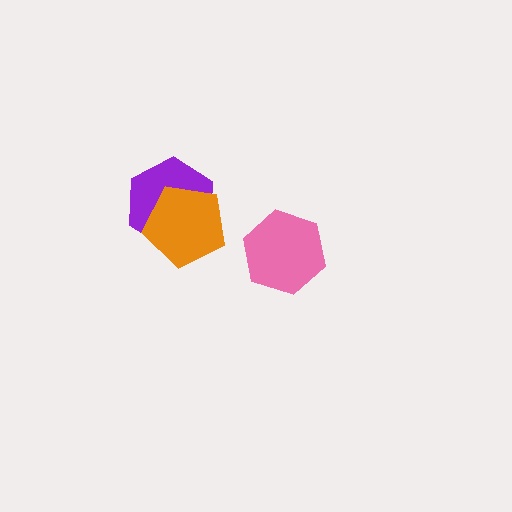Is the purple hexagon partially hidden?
Yes, it is partially covered by another shape.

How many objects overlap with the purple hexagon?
1 object overlaps with the purple hexagon.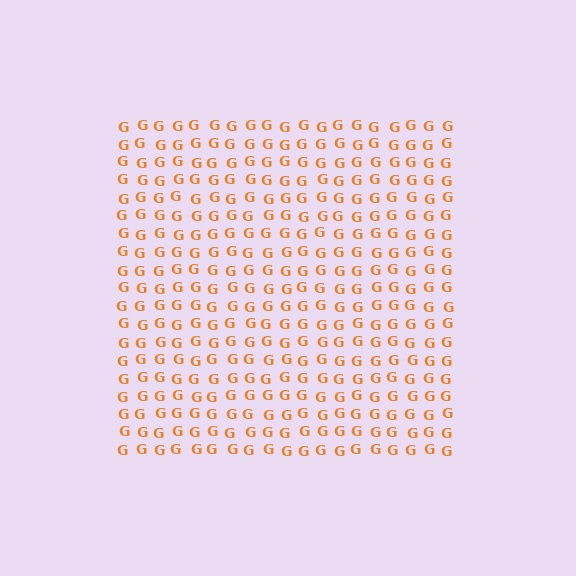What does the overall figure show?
The overall figure shows a square.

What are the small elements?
The small elements are letter G's.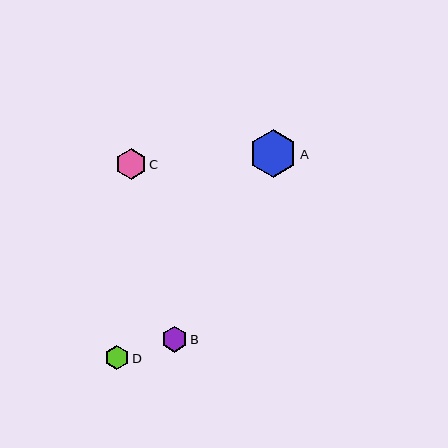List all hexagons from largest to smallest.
From largest to smallest: A, C, B, D.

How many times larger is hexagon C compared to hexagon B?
Hexagon C is approximately 1.2 times the size of hexagon B.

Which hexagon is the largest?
Hexagon A is the largest with a size of approximately 47 pixels.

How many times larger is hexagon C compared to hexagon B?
Hexagon C is approximately 1.2 times the size of hexagon B.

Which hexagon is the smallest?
Hexagon D is the smallest with a size of approximately 24 pixels.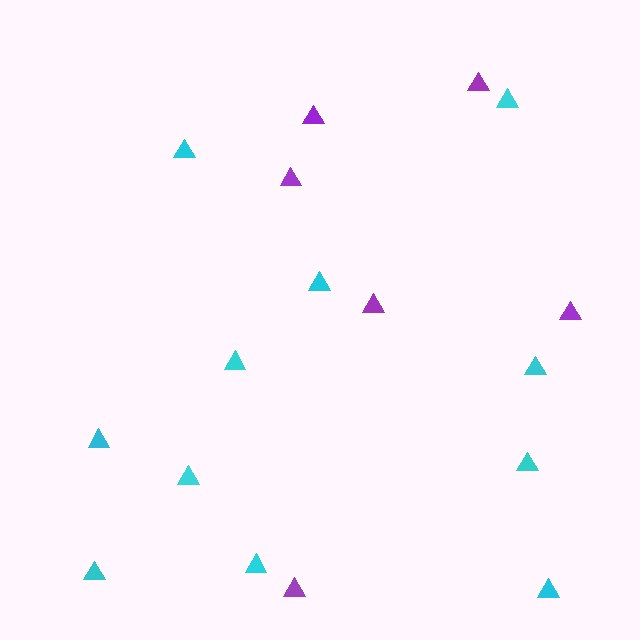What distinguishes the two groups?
There are 2 groups: one group of purple triangles (6) and one group of cyan triangles (11).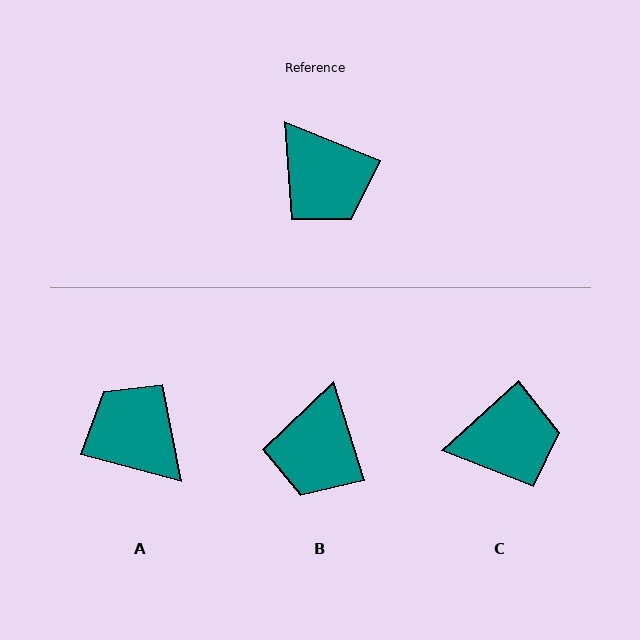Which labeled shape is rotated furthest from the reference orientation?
A, about 173 degrees away.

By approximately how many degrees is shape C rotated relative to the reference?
Approximately 64 degrees counter-clockwise.